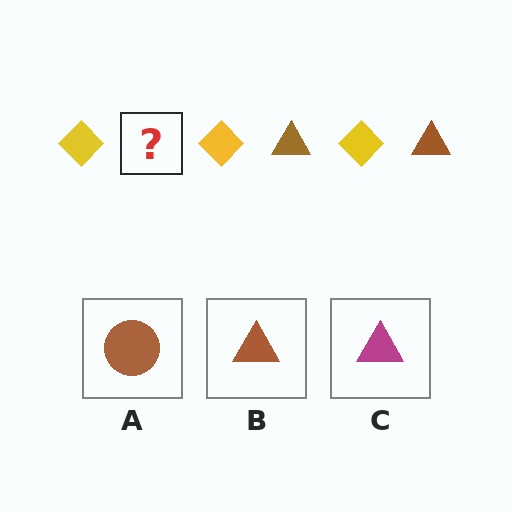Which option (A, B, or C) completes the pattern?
B.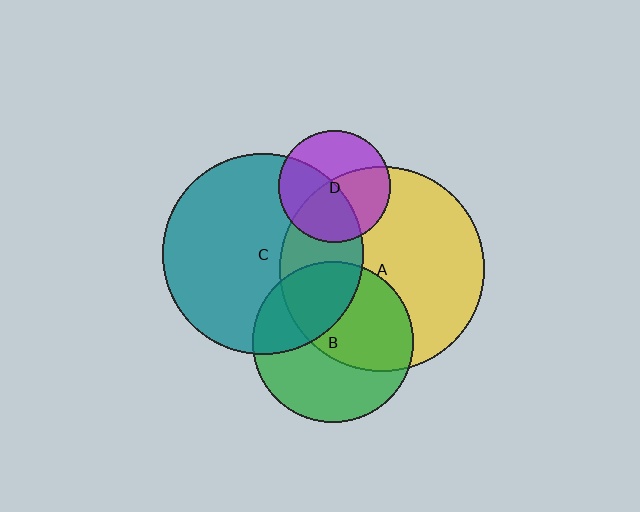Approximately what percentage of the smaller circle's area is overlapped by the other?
Approximately 35%.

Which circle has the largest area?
Circle A (yellow).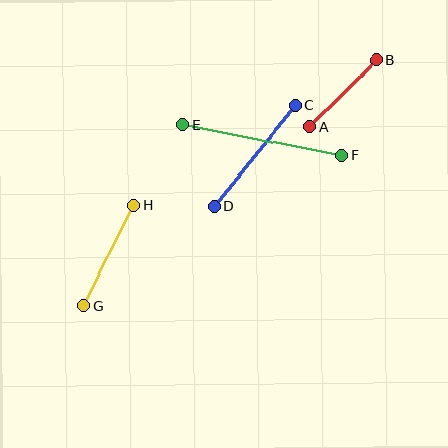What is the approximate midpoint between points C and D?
The midpoint is at approximately (255, 156) pixels.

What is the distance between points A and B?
The distance is approximately 94 pixels.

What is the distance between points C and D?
The distance is approximately 130 pixels.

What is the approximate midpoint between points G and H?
The midpoint is at approximately (108, 256) pixels.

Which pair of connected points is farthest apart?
Points E and F are farthest apart.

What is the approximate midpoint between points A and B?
The midpoint is at approximately (343, 94) pixels.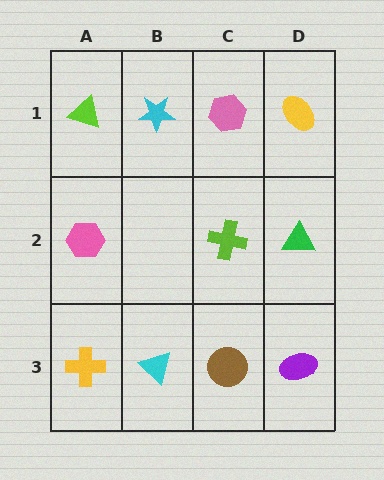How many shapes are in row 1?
4 shapes.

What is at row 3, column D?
A purple ellipse.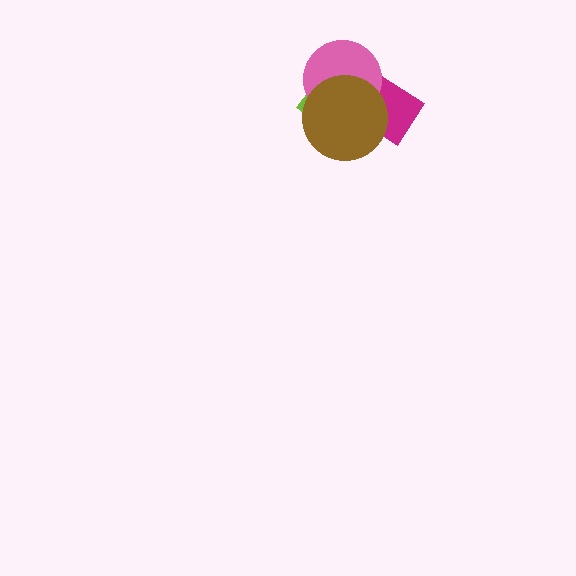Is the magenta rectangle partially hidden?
Yes, it is partially covered by another shape.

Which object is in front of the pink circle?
The brown circle is in front of the pink circle.